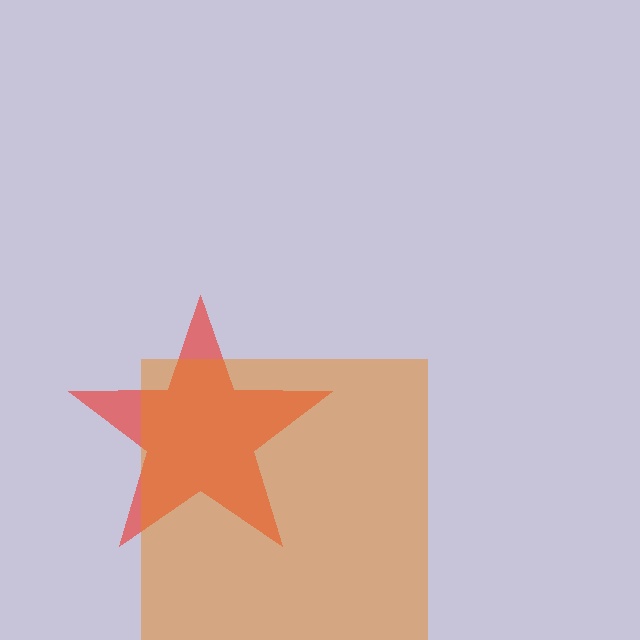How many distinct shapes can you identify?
There are 2 distinct shapes: a red star, an orange square.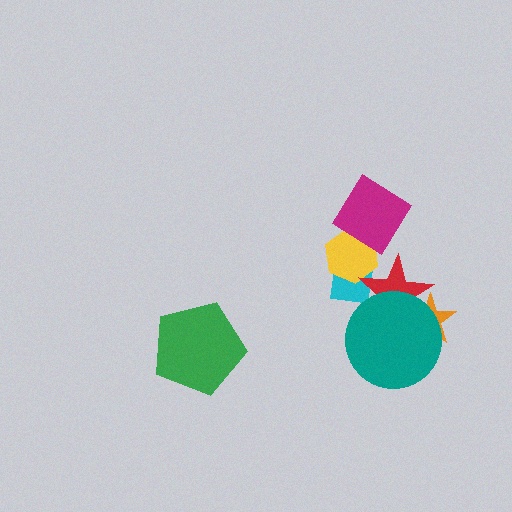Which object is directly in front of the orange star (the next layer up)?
The red star is directly in front of the orange star.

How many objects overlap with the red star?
4 objects overlap with the red star.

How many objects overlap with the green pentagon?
0 objects overlap with the green pentagon.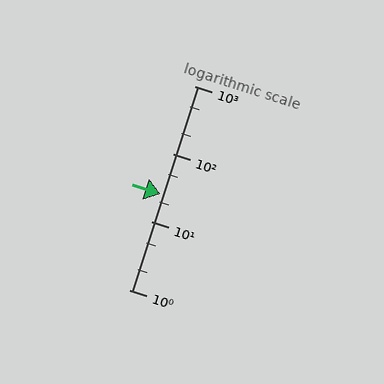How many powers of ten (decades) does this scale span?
The scale spans 3 decades, from 1 to 1000.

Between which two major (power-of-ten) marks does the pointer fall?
The pointer is between 10 and 100.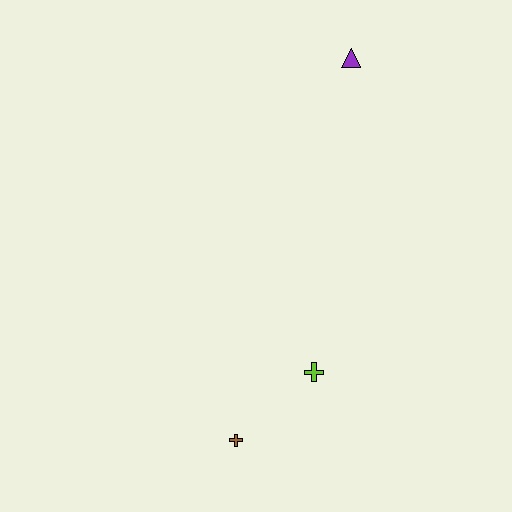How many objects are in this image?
There are 3 objects.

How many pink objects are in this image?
There are no pink objects.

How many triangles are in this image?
There is 1 triangle.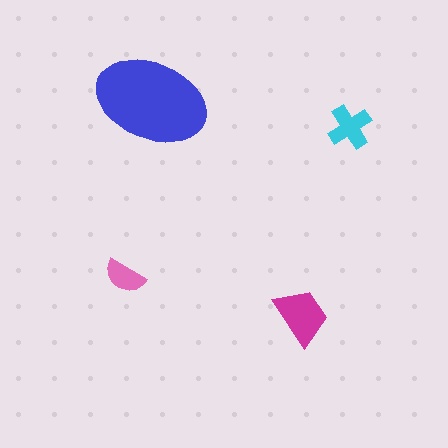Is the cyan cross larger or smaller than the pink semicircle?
Larger.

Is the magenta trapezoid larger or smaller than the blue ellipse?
Smaller.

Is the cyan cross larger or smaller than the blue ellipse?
Smaller.